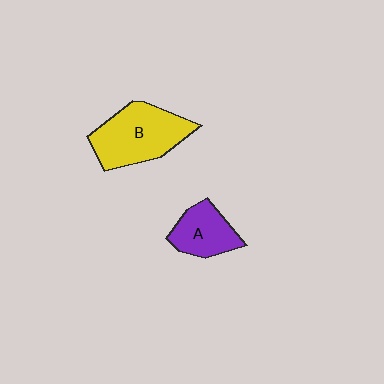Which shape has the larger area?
Shape B (yellow).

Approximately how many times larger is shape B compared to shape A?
Approximately 1.7 times.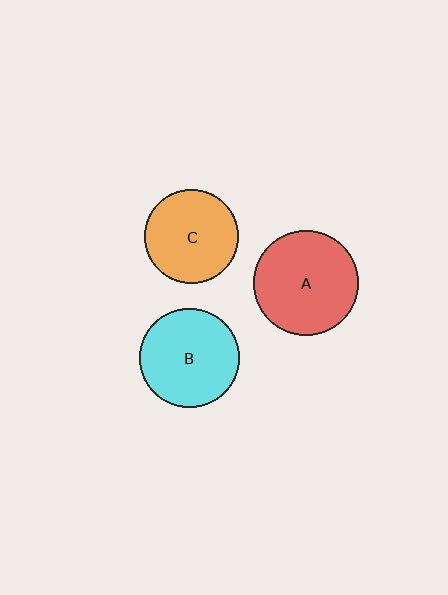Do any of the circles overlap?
No, none of the circles overlap.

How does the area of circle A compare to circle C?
Approximately 1.2 times.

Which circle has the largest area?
Circle A (red).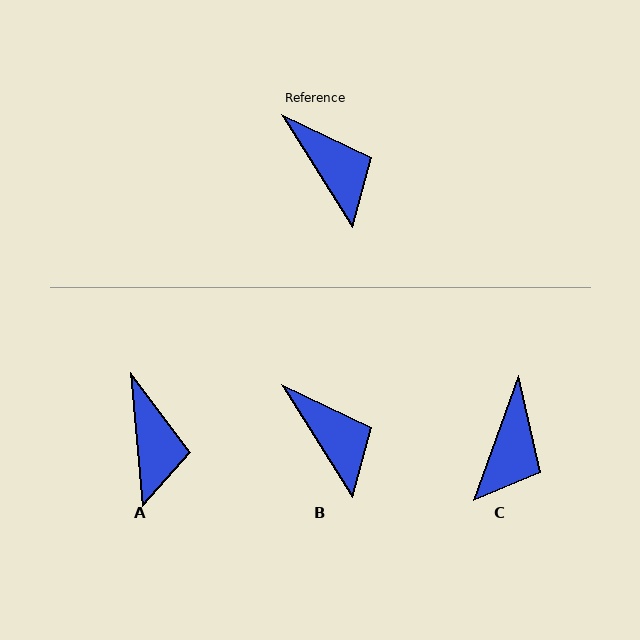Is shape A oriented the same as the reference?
No, it is off by about 27 degrees.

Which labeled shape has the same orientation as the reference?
B.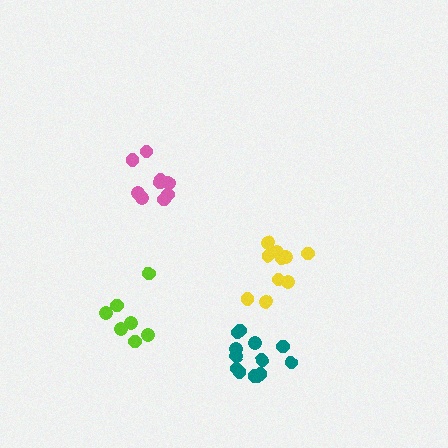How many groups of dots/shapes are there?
There are 4 groups.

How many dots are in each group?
Group 1: 7 dots, Group 2: 10 dots, Group 3: 13 dots, Group 4: 9 dots (39 total).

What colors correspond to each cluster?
The clusters are colored: lime, yellow, teal, pink.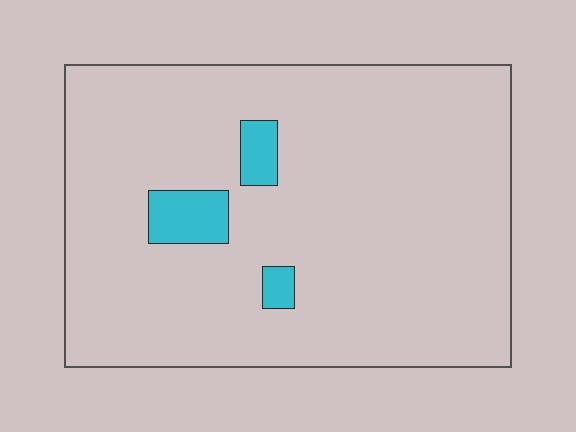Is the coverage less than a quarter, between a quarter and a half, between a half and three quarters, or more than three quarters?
Less than a quarter.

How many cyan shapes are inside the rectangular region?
3.